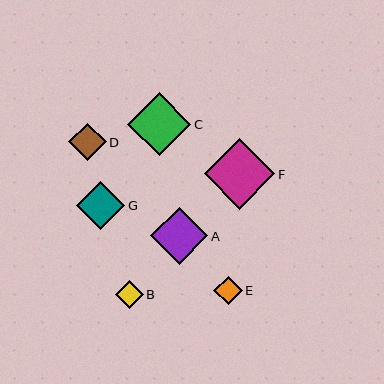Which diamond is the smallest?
Diamond B is the smallest with a size of approximately 28 pixels.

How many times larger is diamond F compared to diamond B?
Diamond F is approximately 2.5 times the size of diamond B.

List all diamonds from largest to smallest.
From largest to smallest: F, C, A, G, D, E, B.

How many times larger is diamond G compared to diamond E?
Diamond G is approximately 1.7 times the size of diamond E.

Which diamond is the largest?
Diamond F is the largest with a size of approximately 71 pixels.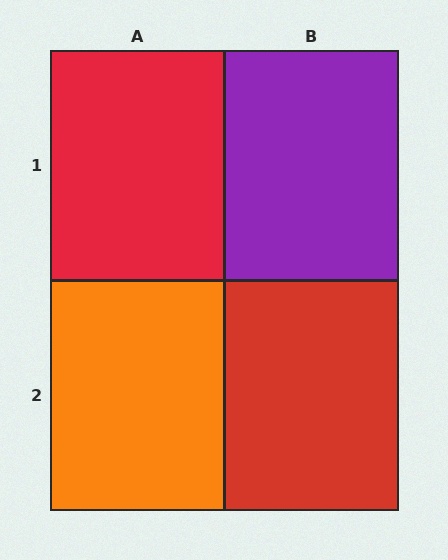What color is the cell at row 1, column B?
Purple.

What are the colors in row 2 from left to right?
Orange, red.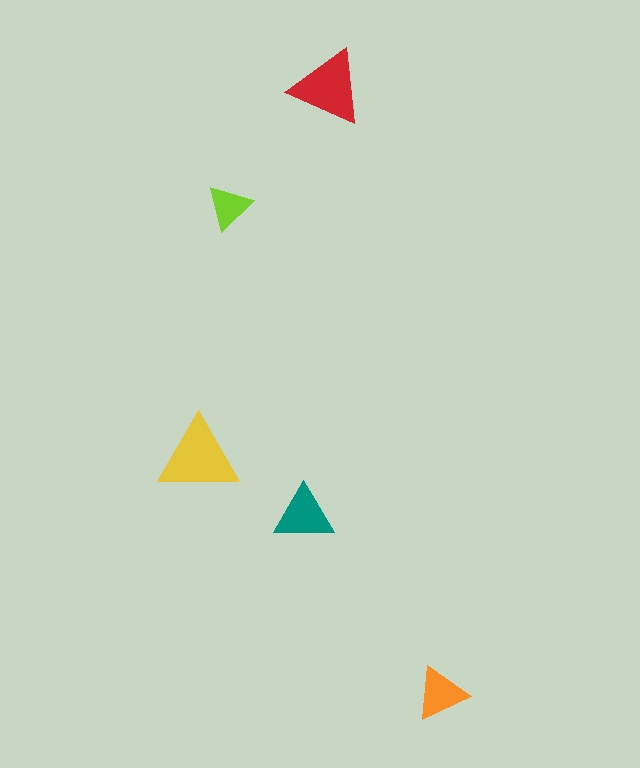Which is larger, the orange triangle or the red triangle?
The red one.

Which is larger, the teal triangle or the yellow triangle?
The yellow one.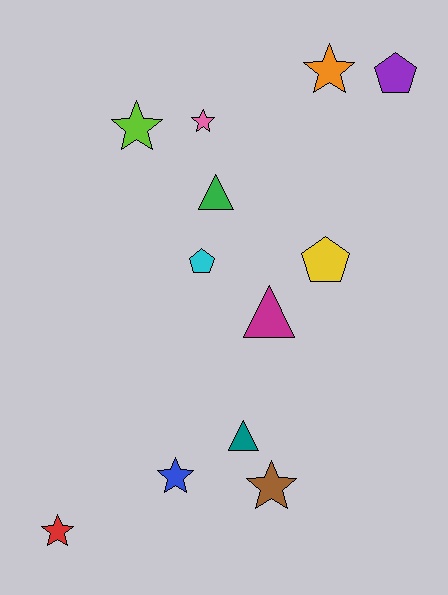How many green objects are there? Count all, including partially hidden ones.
There is 1 green object.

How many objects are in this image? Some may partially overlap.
There are 12 objects.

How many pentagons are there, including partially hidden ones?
There are 3 pentagons.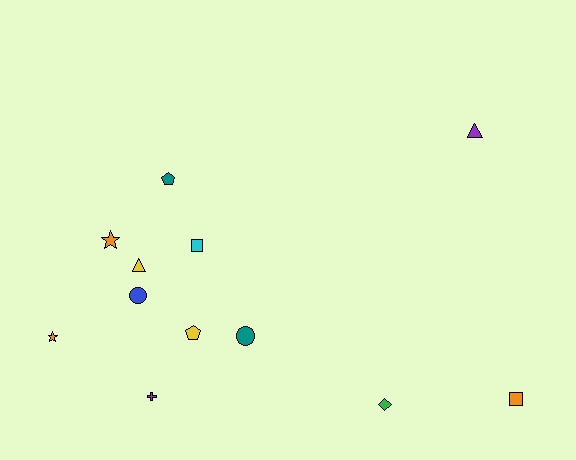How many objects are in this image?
There are 12 objects.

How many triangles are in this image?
There are 2 triangles.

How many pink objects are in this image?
There are no pink objects.